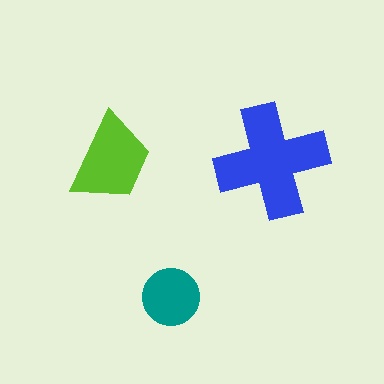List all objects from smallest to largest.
The teal circle, the lime trapezoid, the blue cross.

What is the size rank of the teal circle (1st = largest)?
3rd.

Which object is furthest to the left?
The lime trapezoid is leftmost.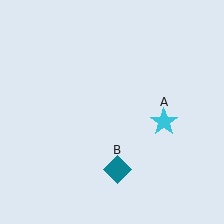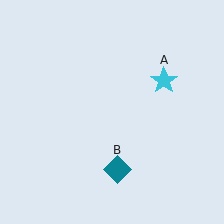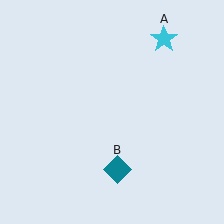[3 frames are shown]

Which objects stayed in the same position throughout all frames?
Teal diamond (object B) remained stationary.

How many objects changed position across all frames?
1 object changed position: cyan star (object A).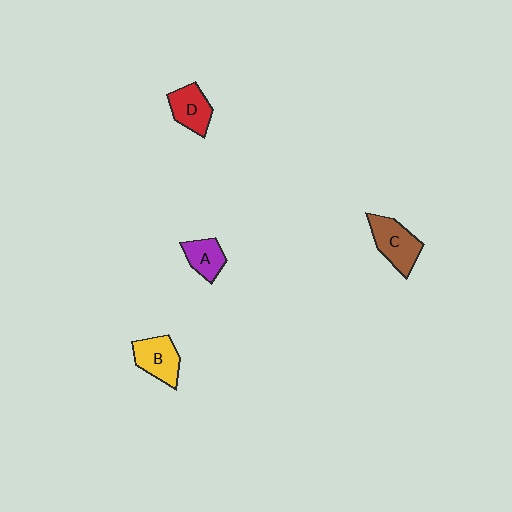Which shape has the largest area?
Shape C (brown).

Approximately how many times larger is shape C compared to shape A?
Approximately 1.5 times.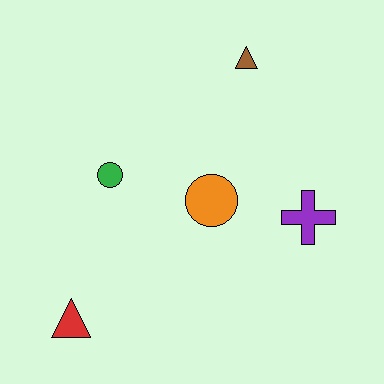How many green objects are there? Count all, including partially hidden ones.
There is 1 green object.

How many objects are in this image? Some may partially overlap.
There are 5 objects.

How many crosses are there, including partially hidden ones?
There is 1 cross.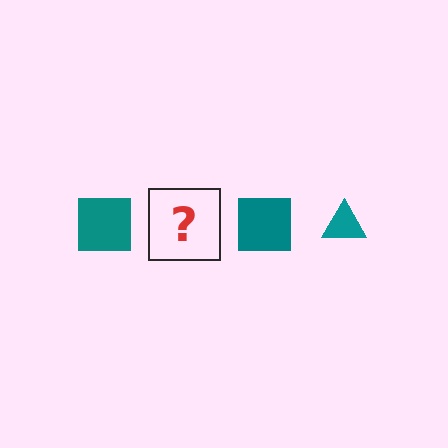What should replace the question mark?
The question mark should be replaced with a teal triangle.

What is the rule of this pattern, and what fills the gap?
The rule is that the pattern cycles through square, triangle shapes in teal. The gap should be filled with a teal triangle.